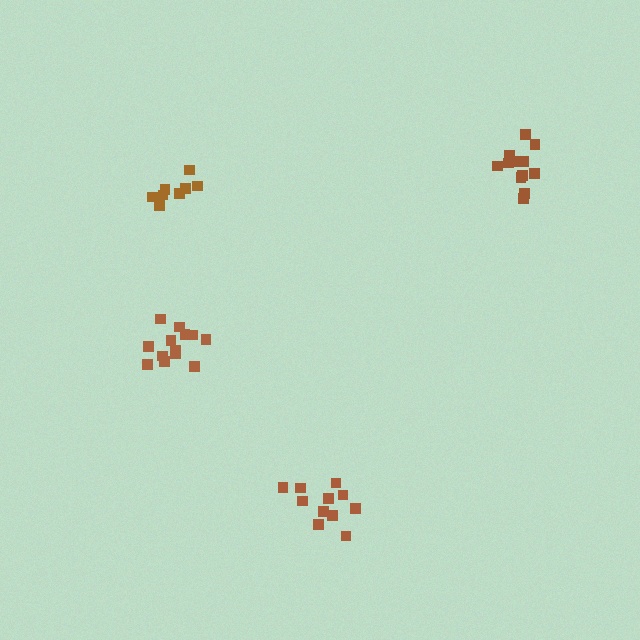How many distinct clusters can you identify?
There are 4 distinct clusters.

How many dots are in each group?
Group 1: 12 dots, Group 2: 8 dots, Group 3: 11 dots, Group 4: 13 dots (44 total).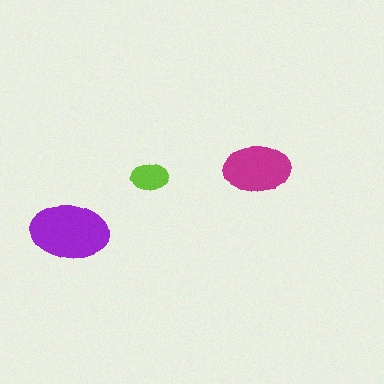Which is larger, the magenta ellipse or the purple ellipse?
The purple one.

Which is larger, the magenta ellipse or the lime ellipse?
The magenta one.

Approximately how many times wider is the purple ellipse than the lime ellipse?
About 2 times wider.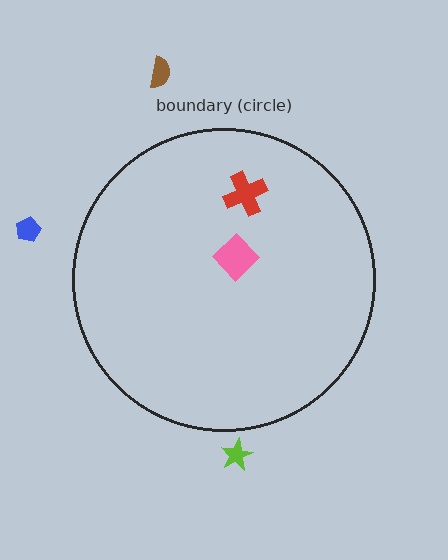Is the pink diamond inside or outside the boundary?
Inside.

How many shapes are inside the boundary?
2 inside, 3 outside.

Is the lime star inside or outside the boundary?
Outside.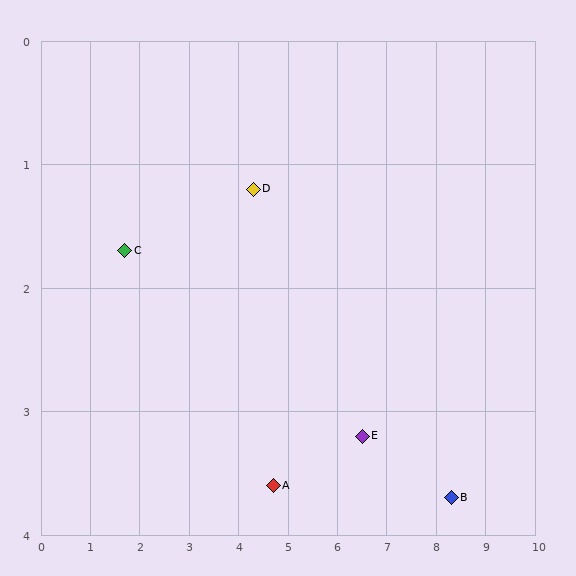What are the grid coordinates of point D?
Point D is at approximately (4.3, 1.2).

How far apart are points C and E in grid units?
Points C and E are about 5.0 grid units apart.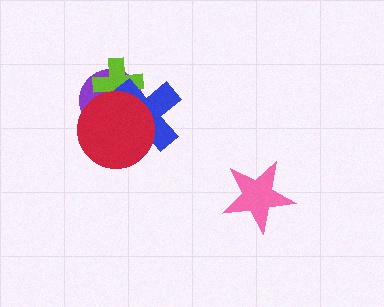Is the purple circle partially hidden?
Yes, it is partially covered by another shape.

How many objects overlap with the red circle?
3 objects overlap with the red circle.